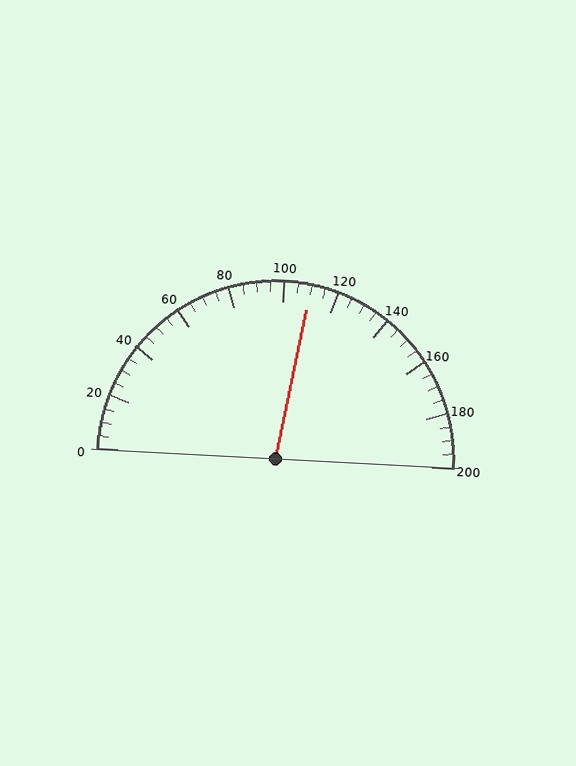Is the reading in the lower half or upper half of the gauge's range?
The reading is in the upper half of the range (0 to 200).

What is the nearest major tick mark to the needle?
The nearest major tick mark is 120.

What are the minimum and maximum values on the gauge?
The gauge ranges from 0 to 200.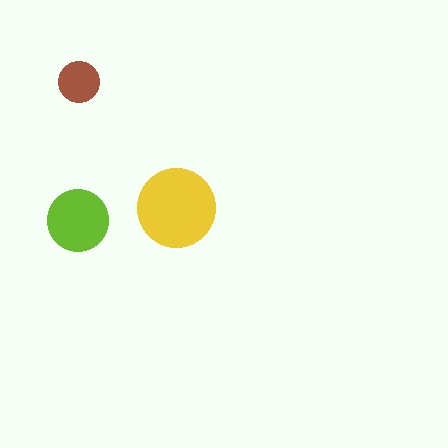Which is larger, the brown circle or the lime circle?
The lime one.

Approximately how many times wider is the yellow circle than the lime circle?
About 1.5 times wider.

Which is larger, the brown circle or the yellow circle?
The yellow one.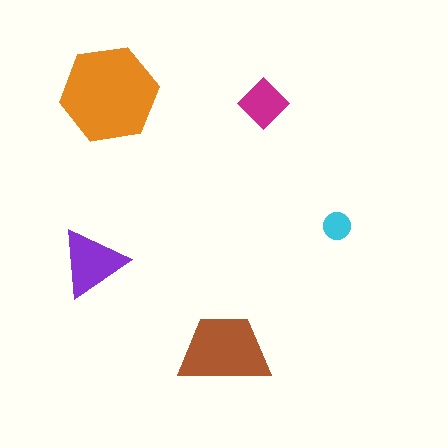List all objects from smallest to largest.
The cyan circle, the magenta diamond, the purple triangle, the brown trapezoid, the orange hexagon.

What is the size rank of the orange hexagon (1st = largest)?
1st.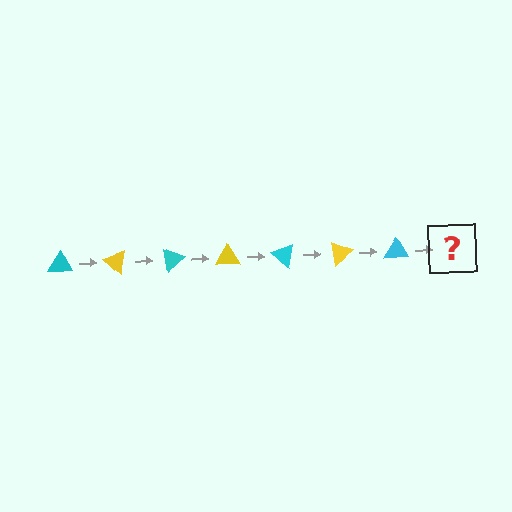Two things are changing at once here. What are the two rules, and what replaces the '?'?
The two rules are that it rotates 40 degrees each step and the color cycles through cyan and yellow. The '?' should be a yellow triangle, rotated 280 degrees from the start.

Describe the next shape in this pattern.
It should be a yellow triangle, rotated 280 degrees from the start.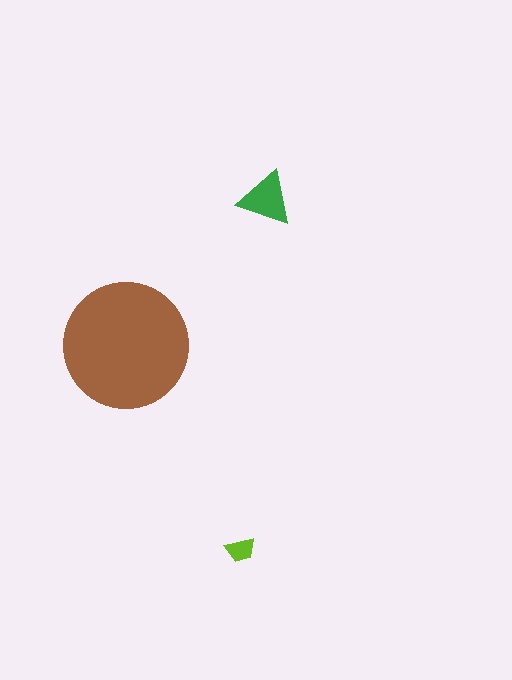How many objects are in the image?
There are 3 objects in the image.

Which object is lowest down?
The lime trapezoid is bottommost.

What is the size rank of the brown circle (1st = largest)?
1st.